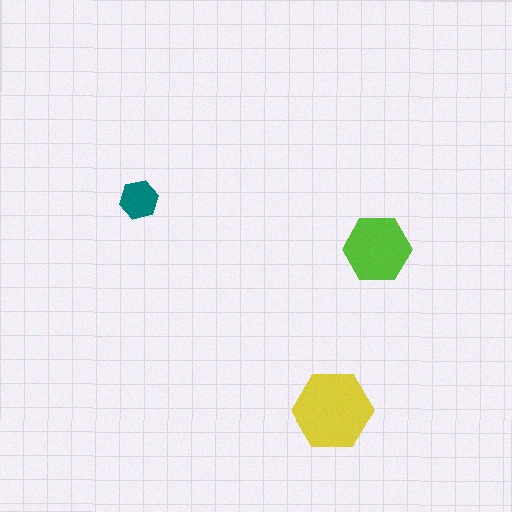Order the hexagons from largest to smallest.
the yellow one, the lime one, the teal one.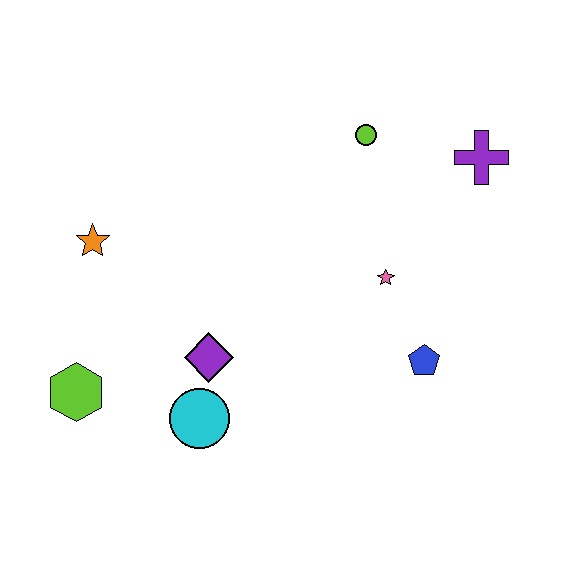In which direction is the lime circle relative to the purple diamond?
The lime circle is above the purple diamond.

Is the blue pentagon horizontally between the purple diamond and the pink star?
No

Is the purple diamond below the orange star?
Yes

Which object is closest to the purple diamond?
The cyan circle is closest to the purple diamond.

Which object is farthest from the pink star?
The lime hexagon is farthest from the pink star.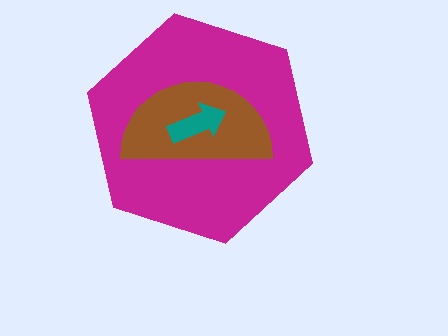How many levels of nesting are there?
3.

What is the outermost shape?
The magenta hexagon.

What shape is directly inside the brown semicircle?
The teal arrow.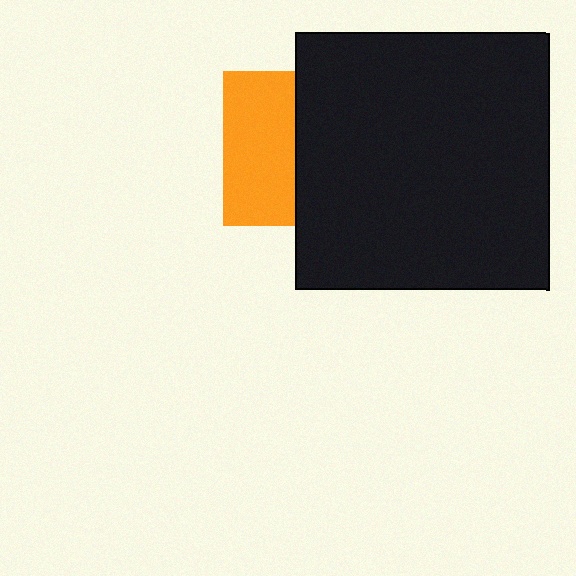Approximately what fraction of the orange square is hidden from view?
Roughly 53% of the orange square is hidden behind the black rectangle.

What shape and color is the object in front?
The object in front is a black rectangle.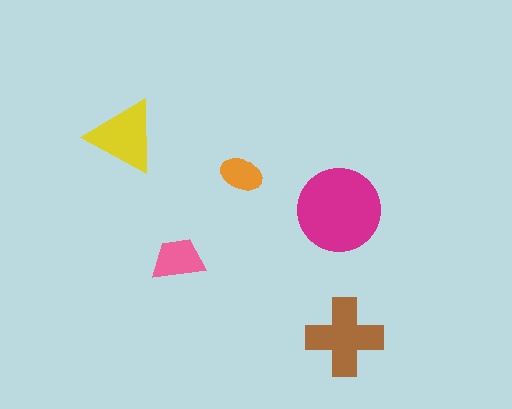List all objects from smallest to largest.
The orange ellipse, the pink trapezoid, the yellow triangle, the brown cross, the magenta circle.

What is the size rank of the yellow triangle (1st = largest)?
3rd.